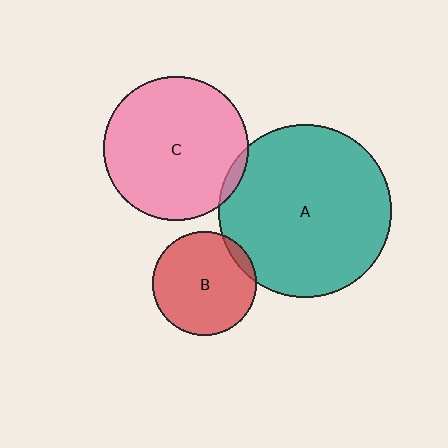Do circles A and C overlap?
Yes.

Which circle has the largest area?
Circle A (teal).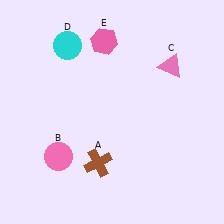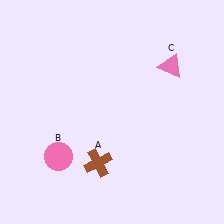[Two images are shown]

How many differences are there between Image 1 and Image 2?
There are 2 differences between the two images.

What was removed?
The cyan circle (D), the pink hexagon (E) were removed in Image 2.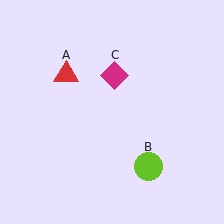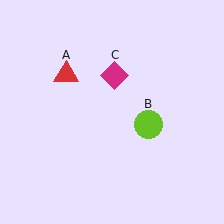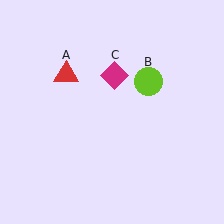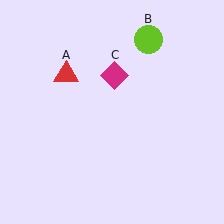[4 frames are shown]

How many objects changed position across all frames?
1 object changed position: lime circle (object B).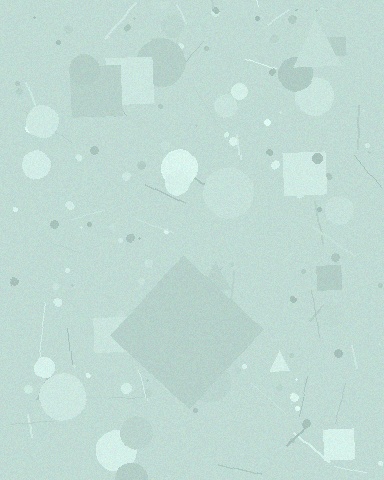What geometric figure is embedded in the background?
A diamond is embedded in the background.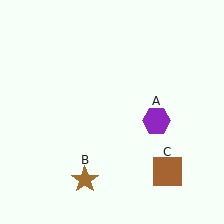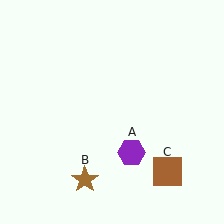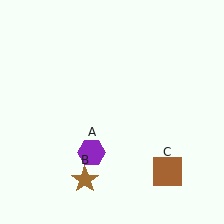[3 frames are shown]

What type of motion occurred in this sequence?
The purple hexagon (object A) rotated clockwise around the center of the scene.